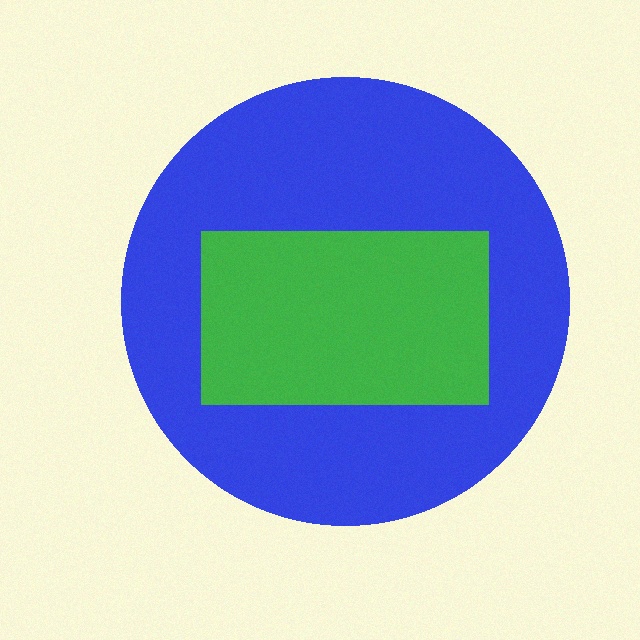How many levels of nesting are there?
2.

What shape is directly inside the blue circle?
The green rectangle.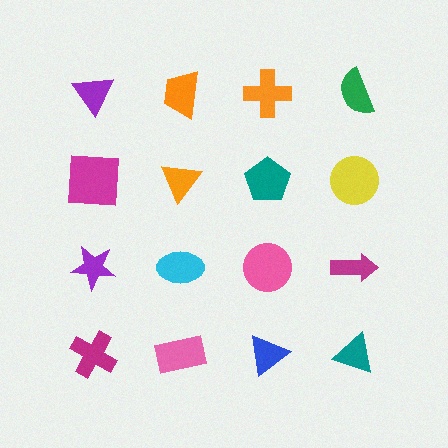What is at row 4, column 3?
A blue triangle.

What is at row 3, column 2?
A cyan ellipse.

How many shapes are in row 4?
4 shapes.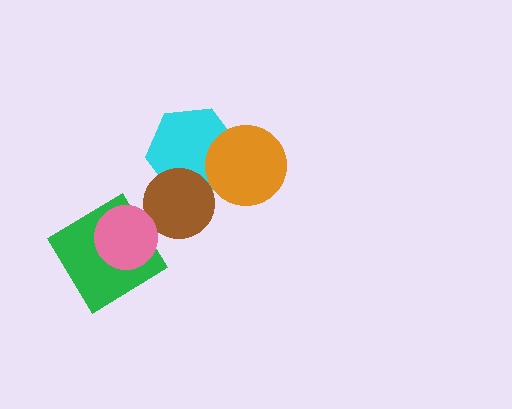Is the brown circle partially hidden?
No, no other shape covers it.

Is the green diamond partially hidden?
Yes, it is partially covered by another shape.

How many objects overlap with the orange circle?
1 object overlaps with the orange circle.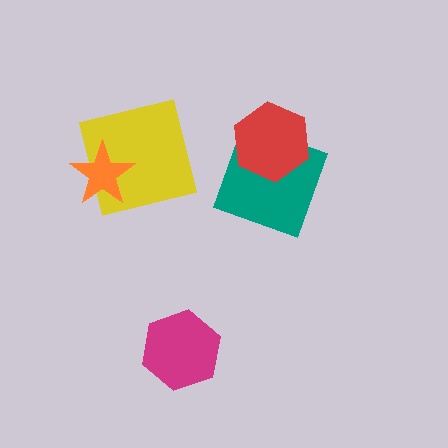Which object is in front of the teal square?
The red hexagon is in front of the teal square.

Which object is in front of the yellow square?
The orange star is in front of the yellow square.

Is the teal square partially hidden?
Yes, it is partially covered by another shape.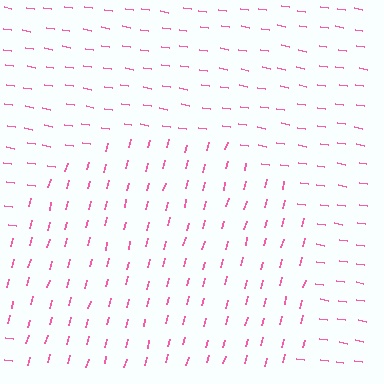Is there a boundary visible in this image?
Yes, there is a texture boundary formed by a change in line orientation.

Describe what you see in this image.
The image is filled with small pink line segments. A circle region in the image has lines oriented differently from the surrounding lines, creating a visible texture boundary.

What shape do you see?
I see a circle.